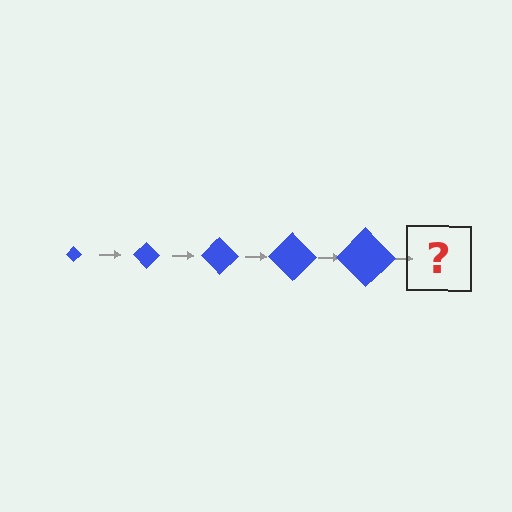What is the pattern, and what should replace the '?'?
The pattern is that the diamond gets progressively larger each step. The '?' should be a blue diamond, larger than the previous one.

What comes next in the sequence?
The next element should be a blue diamond, larger than the previous one.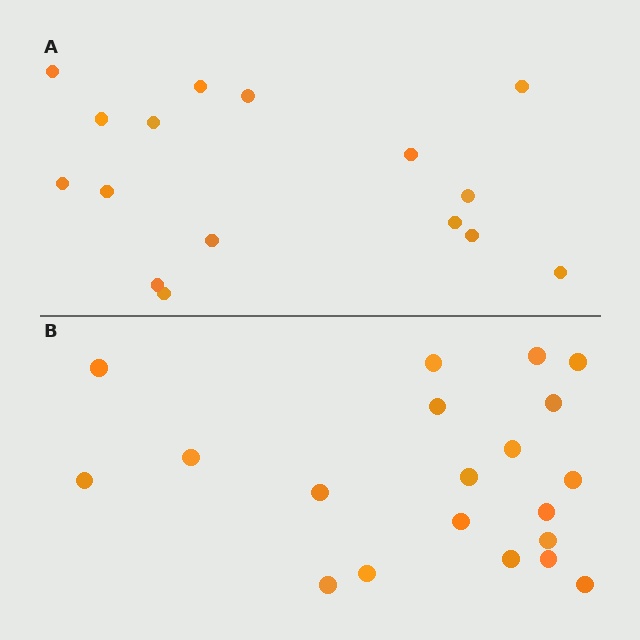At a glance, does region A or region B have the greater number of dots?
Region B (the bottom region) has more dots.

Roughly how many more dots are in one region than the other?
Region B has about 4 more dots than region A.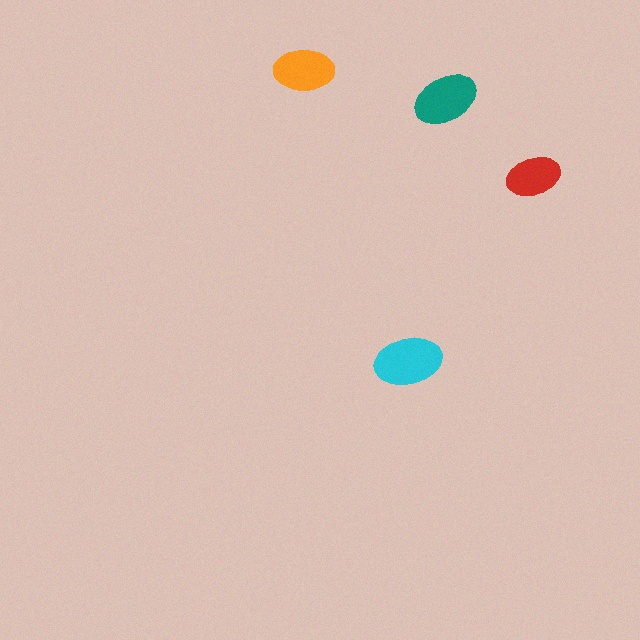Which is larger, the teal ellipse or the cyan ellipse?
The cyan one.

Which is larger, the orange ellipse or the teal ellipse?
The teal one.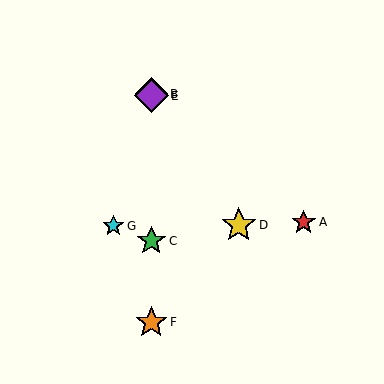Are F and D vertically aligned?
No, F is at x≈151 and D is at x≈239.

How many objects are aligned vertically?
4 objects (B, C, E, F) are aligned vertically.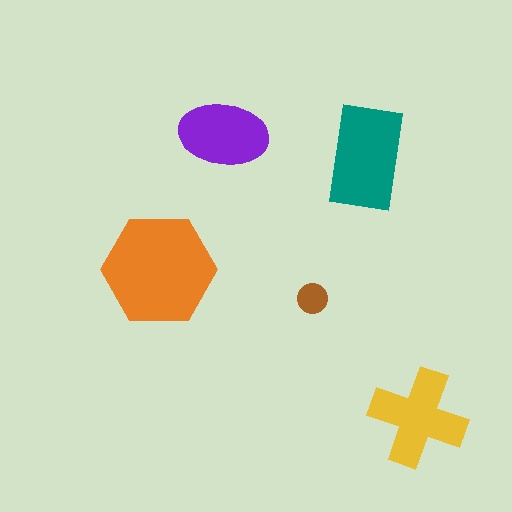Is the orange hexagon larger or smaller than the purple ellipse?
Larger.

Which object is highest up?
The purple ellipse is topmost.